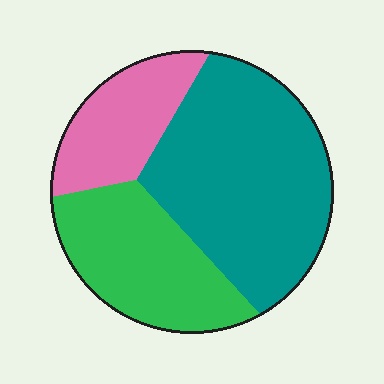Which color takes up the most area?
Teal, at roughly 50%.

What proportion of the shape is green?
Green covers 29% of the shape.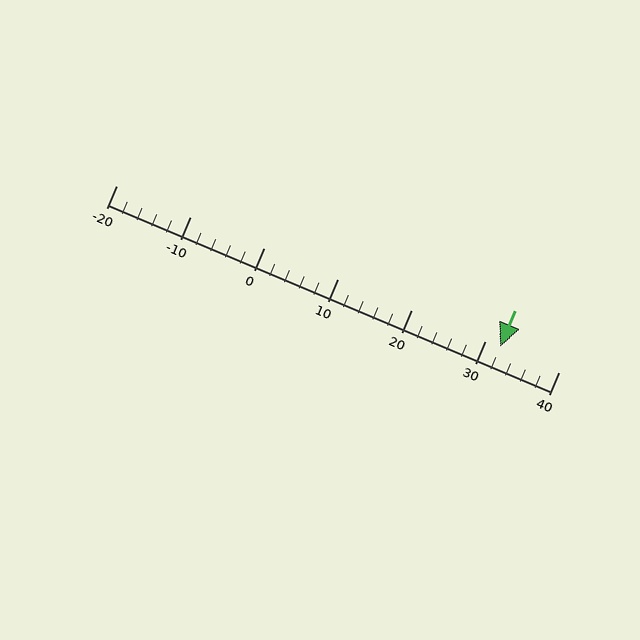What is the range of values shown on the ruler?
The ruler shows values from -20 to 40.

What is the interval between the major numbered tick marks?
The major tick marks are spaced 10 units apart.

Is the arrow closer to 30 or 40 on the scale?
The arrow is closer to 30.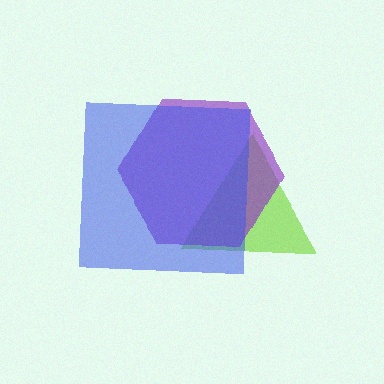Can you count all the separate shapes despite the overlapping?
Yes, there are 3 separate shapes.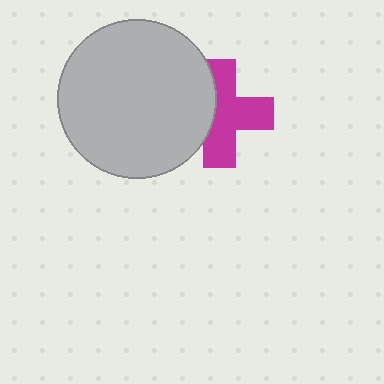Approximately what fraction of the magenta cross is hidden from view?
Roughly 34% of the magenta cross is hidden behind the light gray circle.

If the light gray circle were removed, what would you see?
You would see the complete magenta cross.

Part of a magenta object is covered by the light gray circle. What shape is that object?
It is a cross.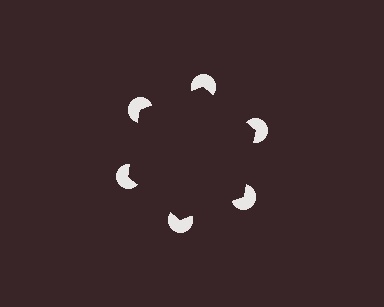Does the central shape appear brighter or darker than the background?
It typically appears slightly darker than the background, even though no actual brightness change is drawn.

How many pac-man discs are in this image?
There are 6 — one at each vertex of the illusory hexagon.